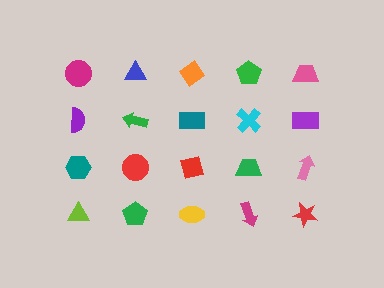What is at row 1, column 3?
An orange diamond.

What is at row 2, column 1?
A purple semicircle.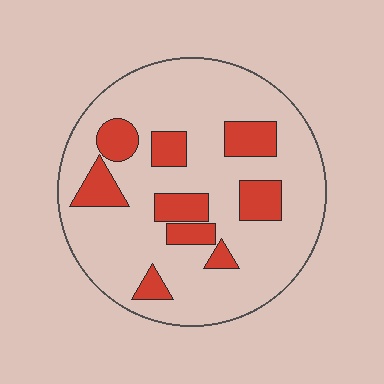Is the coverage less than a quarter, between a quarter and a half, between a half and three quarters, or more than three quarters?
Less than a quarter.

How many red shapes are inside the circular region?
9.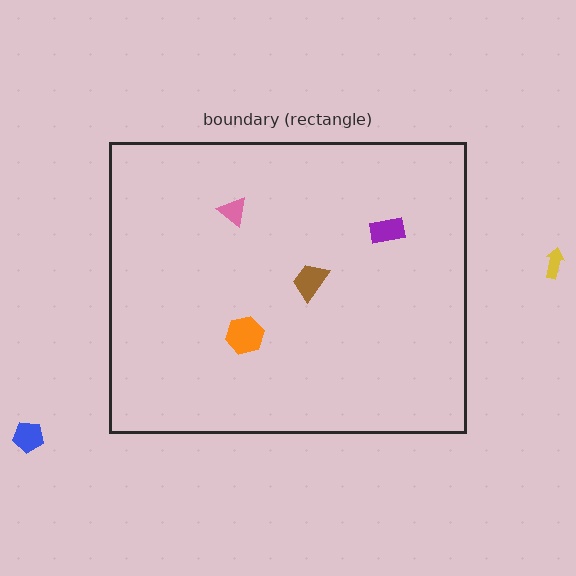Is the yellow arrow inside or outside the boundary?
Outside.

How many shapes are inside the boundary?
4 inside, 2 outside.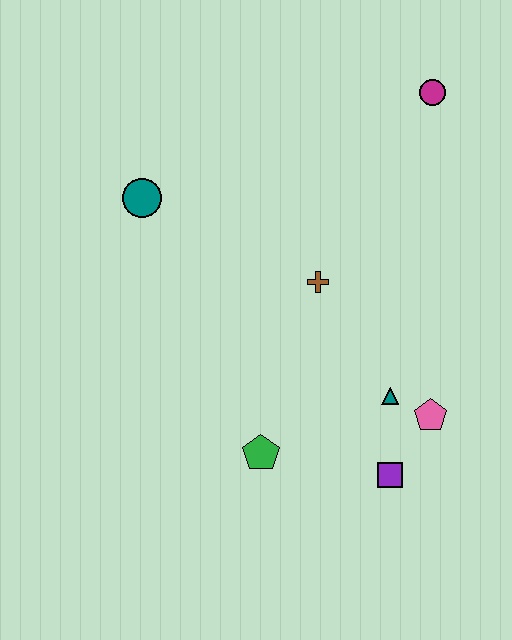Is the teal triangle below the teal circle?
Yes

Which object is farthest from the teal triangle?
The teal circle is farthest from the teal triangle.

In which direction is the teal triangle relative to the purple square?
The teal triangle is above the purple square.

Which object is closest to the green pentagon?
The purple square is closest to the green pentagon.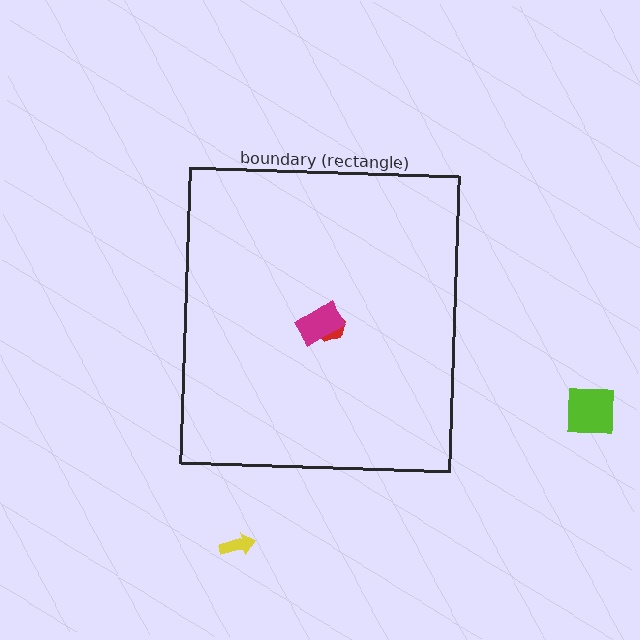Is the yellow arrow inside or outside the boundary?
Outside.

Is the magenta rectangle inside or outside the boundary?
Inside.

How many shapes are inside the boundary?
2 inside, 2 outside.